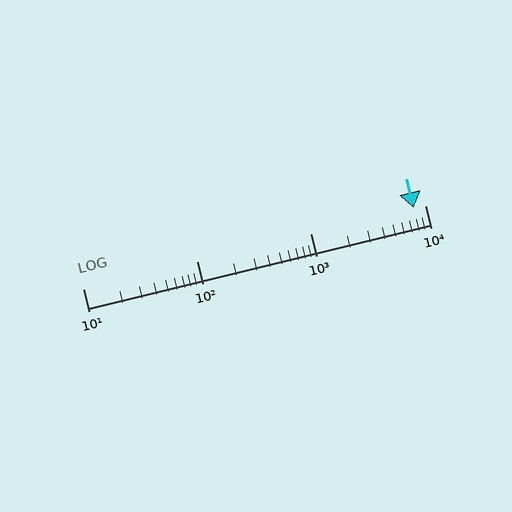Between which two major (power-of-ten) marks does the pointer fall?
The pointer is between 1000 and 10000.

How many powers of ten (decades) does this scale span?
The scale spans 3 decades, from 10 to 10000.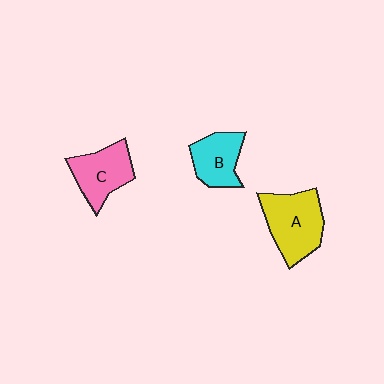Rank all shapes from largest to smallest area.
From largest to smallest: A (yellow), C (pink), B (cyan).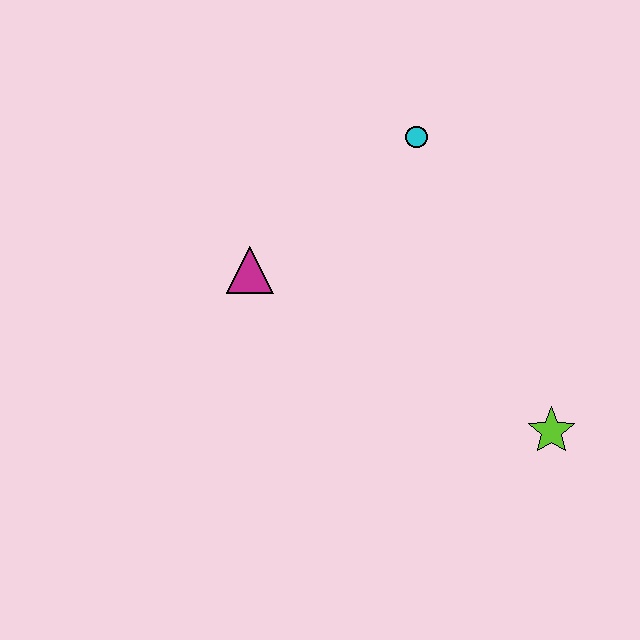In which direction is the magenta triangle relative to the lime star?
The magenta triangle is to the left of the lime star.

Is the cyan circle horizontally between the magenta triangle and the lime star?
Yes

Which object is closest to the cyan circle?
The magenta triangle is closest to the cyan circle.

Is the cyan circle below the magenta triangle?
No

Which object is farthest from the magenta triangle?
The lime star is farthest from the magenta triangle.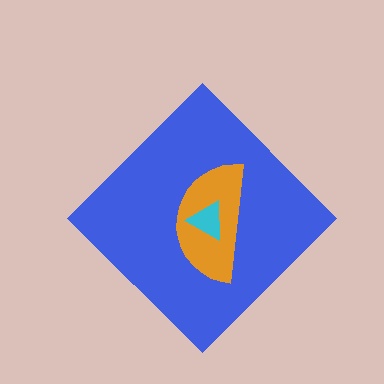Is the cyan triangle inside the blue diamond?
Yes.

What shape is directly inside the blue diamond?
The orange semicircle.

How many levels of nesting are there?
3.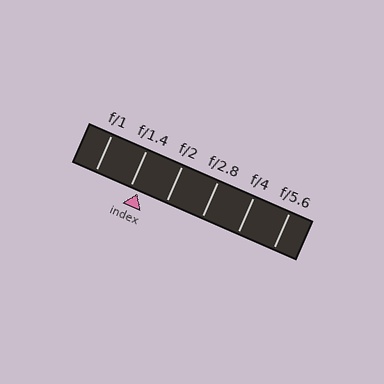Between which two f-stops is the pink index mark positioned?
The index mark is between f/1.4 and f/2.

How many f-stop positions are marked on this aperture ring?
There are 6 f-stop positions marked.